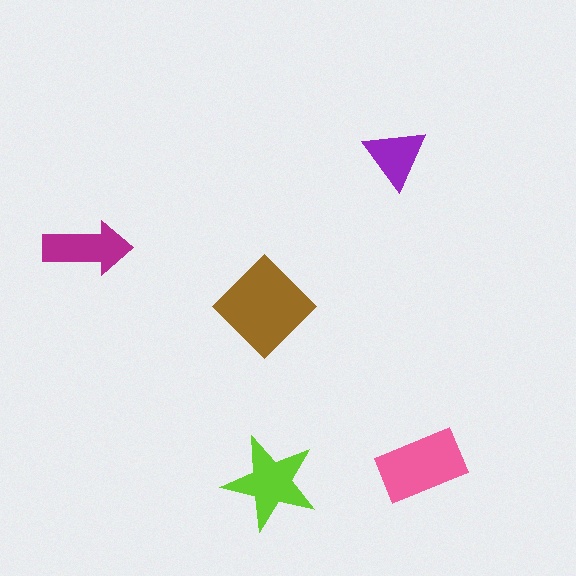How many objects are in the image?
There are 5 objects in the image.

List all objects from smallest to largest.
The purple triangle, the magenta arrow, the lime star, the pink rectangle, the brown diamond.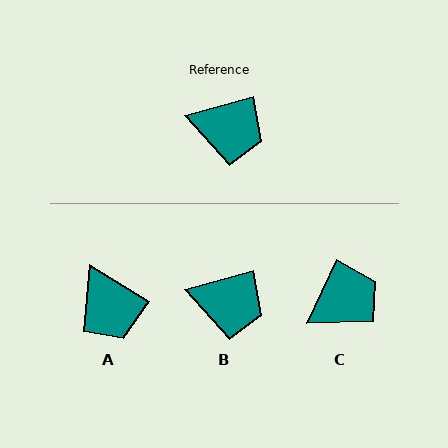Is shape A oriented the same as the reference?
No, it is off by about 47 degrees.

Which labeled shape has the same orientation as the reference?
B.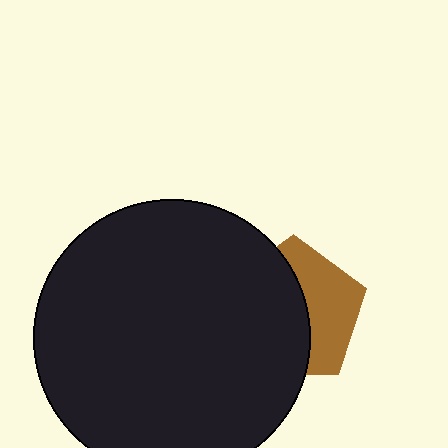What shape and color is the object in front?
The object in front is a black circle.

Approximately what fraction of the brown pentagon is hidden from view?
Roughly 58% of the brown pentagon is hidden behind the black circle.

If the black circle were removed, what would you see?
You would see the complete brown pentagon.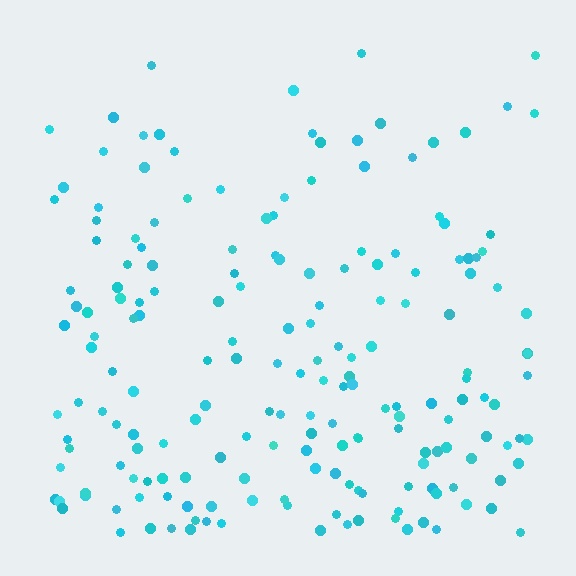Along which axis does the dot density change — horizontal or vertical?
Vertical.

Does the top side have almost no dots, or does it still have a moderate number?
Still a moderate number, just noticeably fewer than the bottom.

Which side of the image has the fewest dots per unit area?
The top.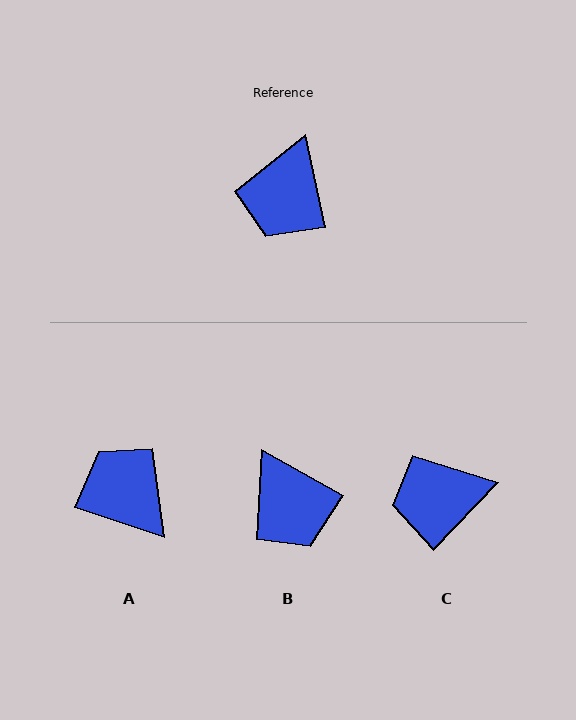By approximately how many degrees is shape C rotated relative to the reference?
Approximately 56 degrees clockwise.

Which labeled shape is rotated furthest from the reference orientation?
A, about 121 degrees away.